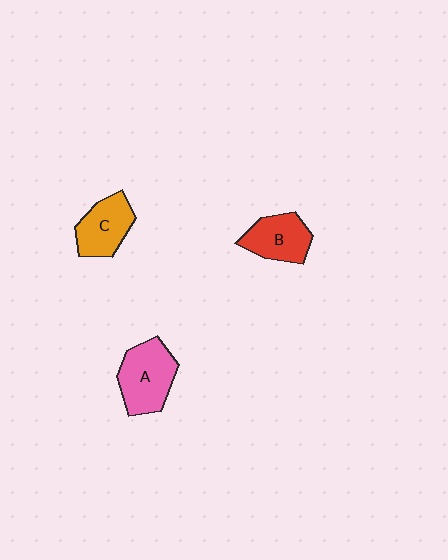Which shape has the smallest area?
Shape B (red).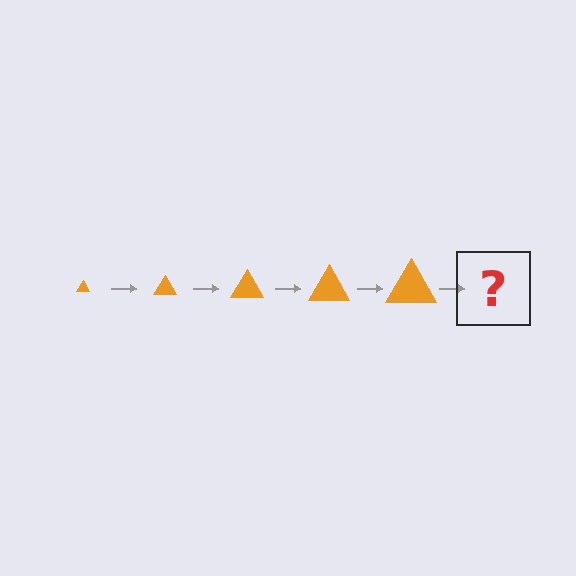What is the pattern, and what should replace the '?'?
The pattern is that the triangle gets progressively larger each step. The '?' should be an orange triangle, larger than the previous one.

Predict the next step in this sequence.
The next step is an orange triangle, larger than the previous one.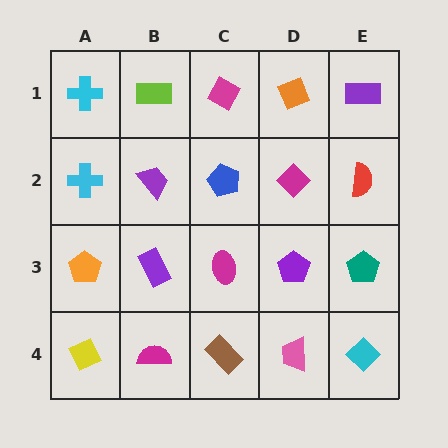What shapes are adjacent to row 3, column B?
A purple trapezoid (row 2, column B), a magenta semicircle (row 4, column B), an orange pentagon (row 3, column A), a magenta ellipse (row 3, column C).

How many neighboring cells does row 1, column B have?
3.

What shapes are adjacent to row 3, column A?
A cyan cross (row 2, column A), a yellow diamond (row 4, column A), a purple rectangle (row 3, column B).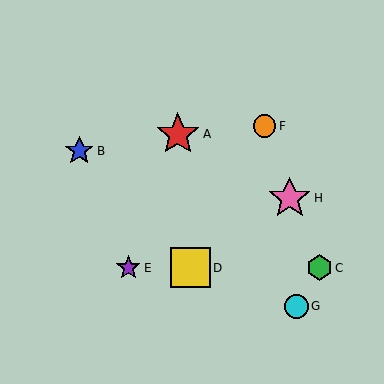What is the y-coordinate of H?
Object H is at y≈198.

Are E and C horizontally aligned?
Yes, both are at y≈268.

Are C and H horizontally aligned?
No, C is at y≈268 and H is at y≈198.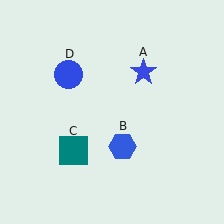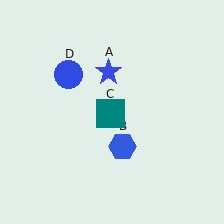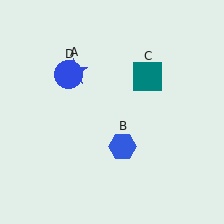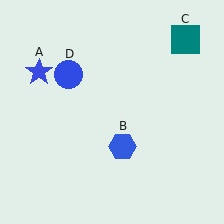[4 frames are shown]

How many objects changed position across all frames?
2 objects changed position: blue star (object A), teal square (object C).